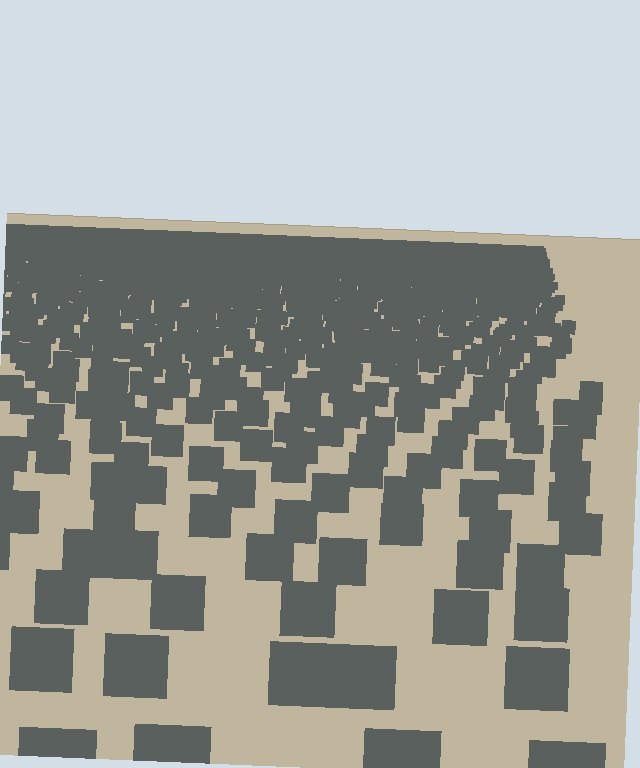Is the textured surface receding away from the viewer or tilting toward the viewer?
The surface is receding away from the viewer. Texture elements get smaller and denser toward the top.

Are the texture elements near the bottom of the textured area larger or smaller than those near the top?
Larger. Near the bottom, elements are closer to the viewer and appear at a bigger on-screen size.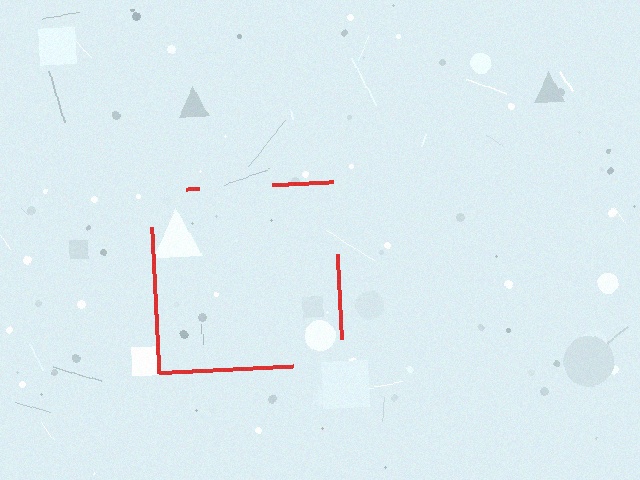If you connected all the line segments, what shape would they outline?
They would outline a square.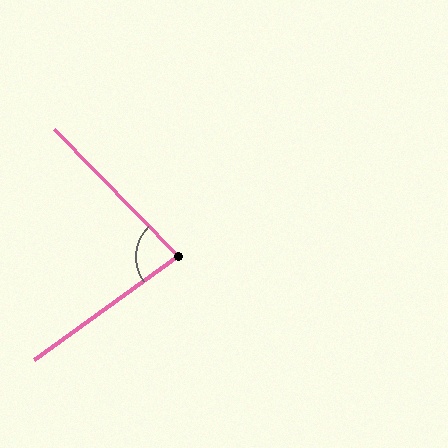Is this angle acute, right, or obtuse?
It is acute.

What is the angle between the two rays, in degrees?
Approximately 82 degrees.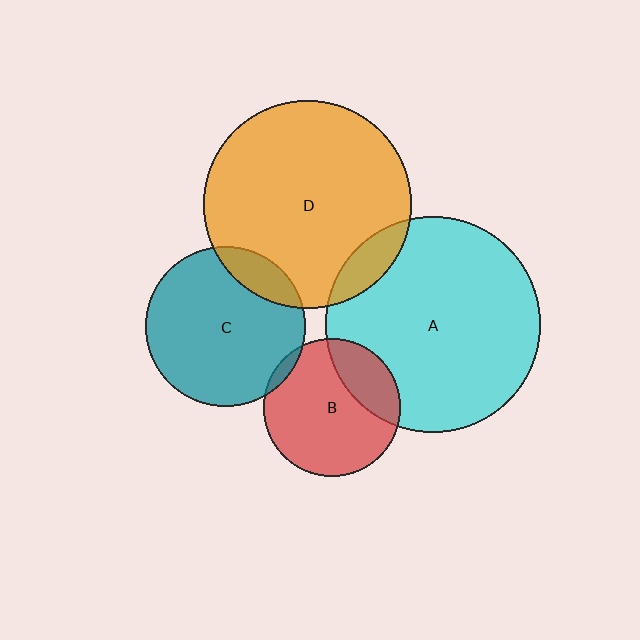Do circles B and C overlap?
Yes.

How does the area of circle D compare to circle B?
Approximately 2.3 times.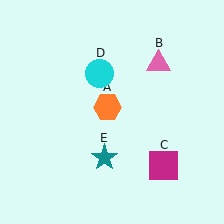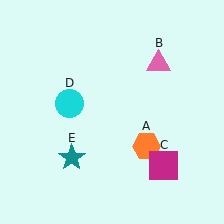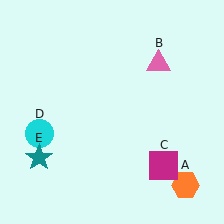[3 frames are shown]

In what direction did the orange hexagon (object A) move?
The orange hexagon (object A) moved down and to the right.